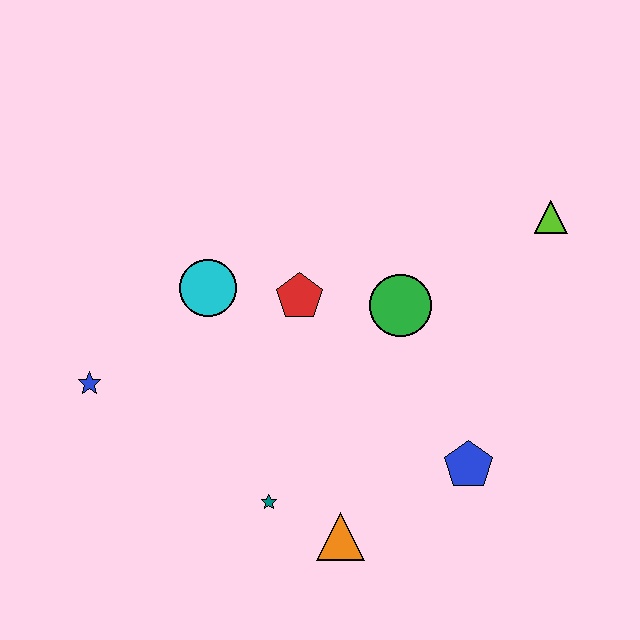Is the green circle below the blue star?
No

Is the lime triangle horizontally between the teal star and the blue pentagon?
No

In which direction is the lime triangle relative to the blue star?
The lime triangle is to the right of the blue star.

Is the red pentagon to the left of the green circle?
Yes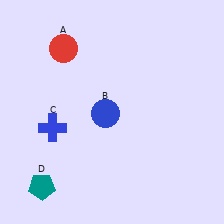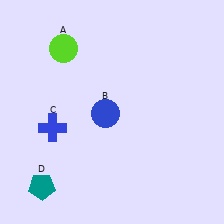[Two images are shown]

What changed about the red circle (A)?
In Image 1, A is red. In Image 2, it changed to lime.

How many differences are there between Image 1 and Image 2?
There is 1 difference between the two images.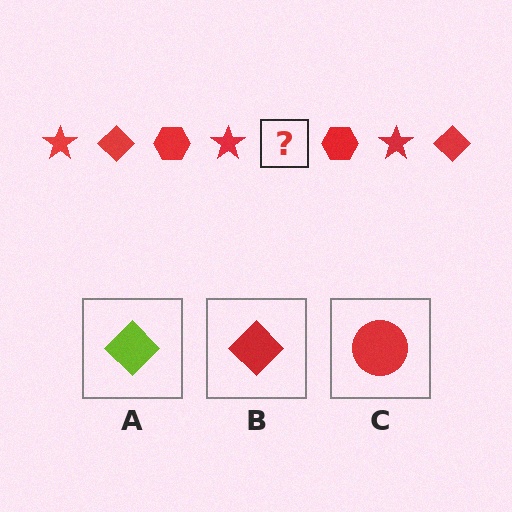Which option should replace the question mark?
Option B.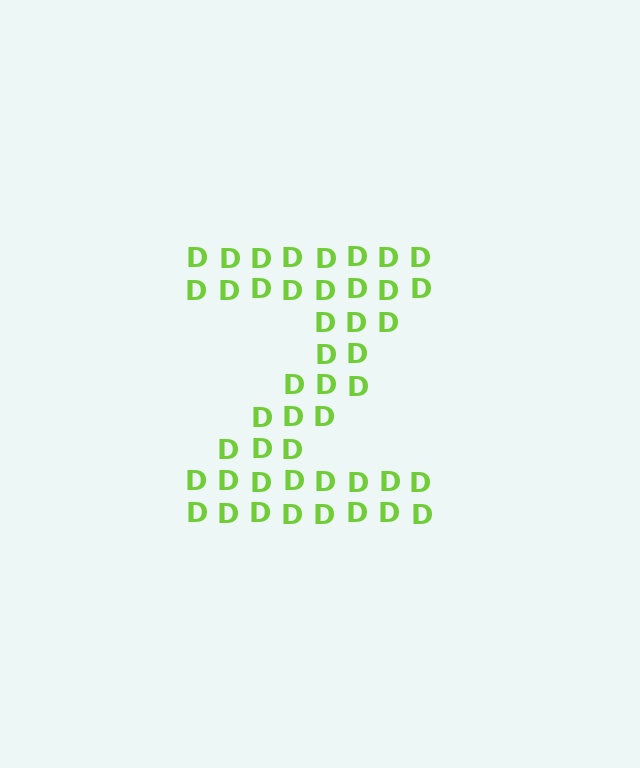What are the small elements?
The small elements are letter D's.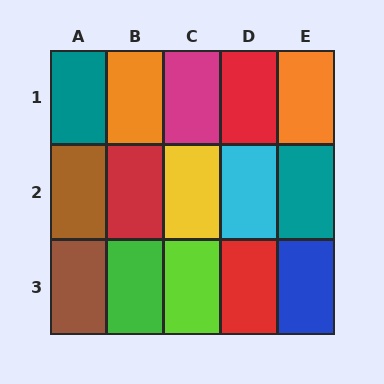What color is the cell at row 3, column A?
Brown.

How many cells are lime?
1 cell is lime.